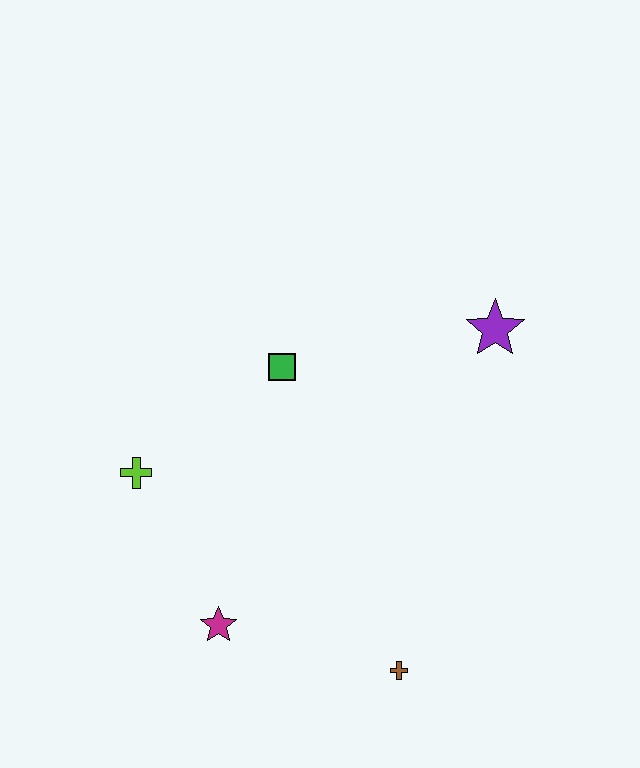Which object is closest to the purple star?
The green square is closest to the purple star.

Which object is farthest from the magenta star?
The purple star is farthest from the magenta star.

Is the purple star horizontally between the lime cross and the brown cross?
No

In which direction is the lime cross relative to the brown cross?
The lime cross is to the left of the brown cross.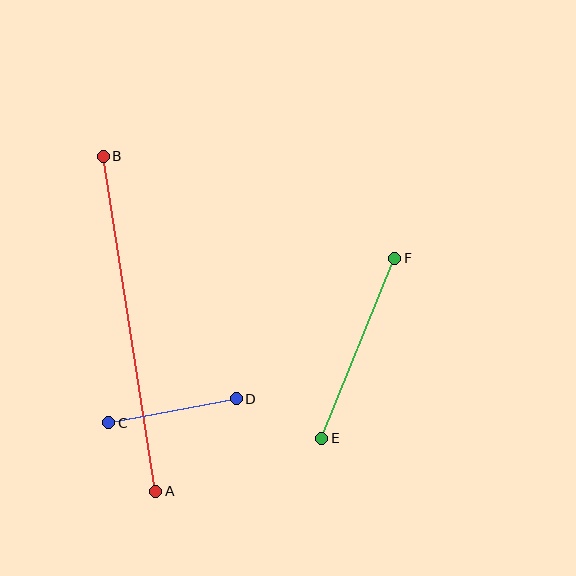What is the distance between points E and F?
The distance is approximately 194 pixels.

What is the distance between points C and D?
The distance is approximately 130 pixels.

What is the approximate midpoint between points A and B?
The midpoint is at approximately (129, 324) pixels.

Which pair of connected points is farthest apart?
Points A and B are farthest apart.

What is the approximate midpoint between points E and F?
The midpoint is at approximately (358, 348) pixels.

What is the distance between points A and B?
The distance is approximately 339 pixels.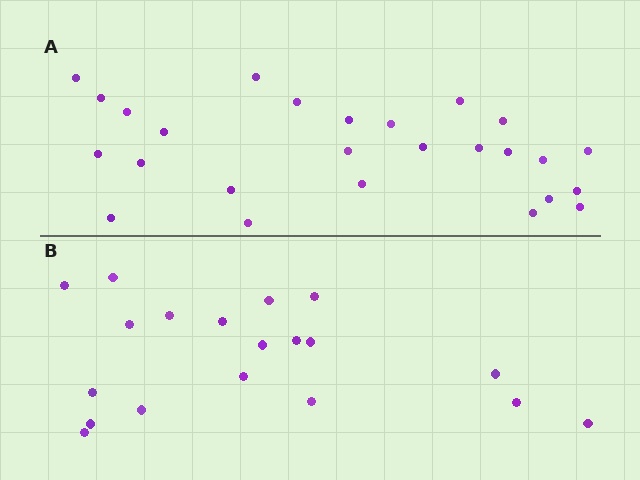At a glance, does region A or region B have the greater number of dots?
Region A (the top region) has more dots.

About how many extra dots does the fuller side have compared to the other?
Region A has roughly 8 or so more dots than region B.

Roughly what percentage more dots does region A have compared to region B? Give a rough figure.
About 35% more.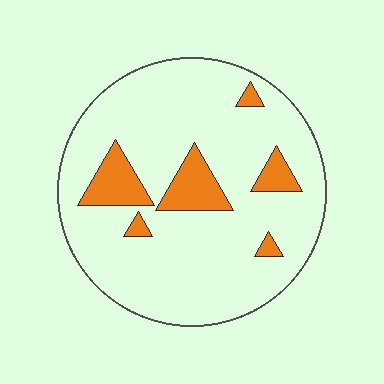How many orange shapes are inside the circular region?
6.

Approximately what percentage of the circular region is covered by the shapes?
Approximately 15%.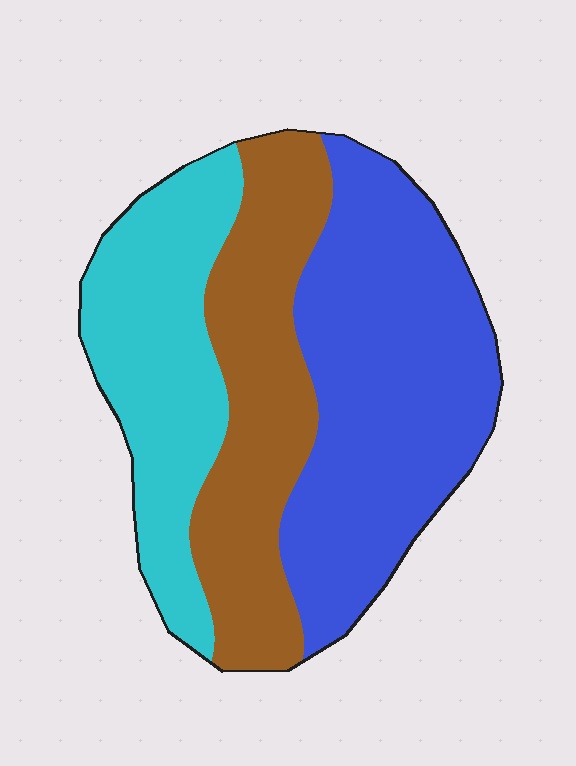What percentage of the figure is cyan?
Cyan takes up about one quarter (1/4) of the figure.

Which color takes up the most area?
Blue, at roughly 45%.